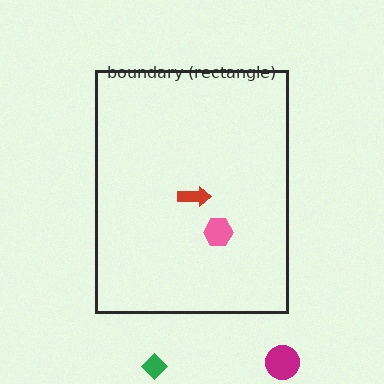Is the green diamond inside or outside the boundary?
Outside.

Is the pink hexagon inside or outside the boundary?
Inside.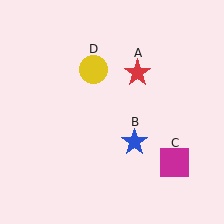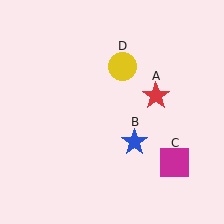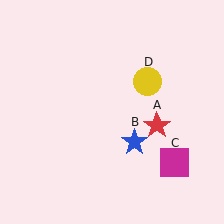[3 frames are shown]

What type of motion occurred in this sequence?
The red star (object A), yellow circle (object D) rotated clockwise around the center of the scene.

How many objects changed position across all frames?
2 objects changed position: red star (object A), yellow circle (object D).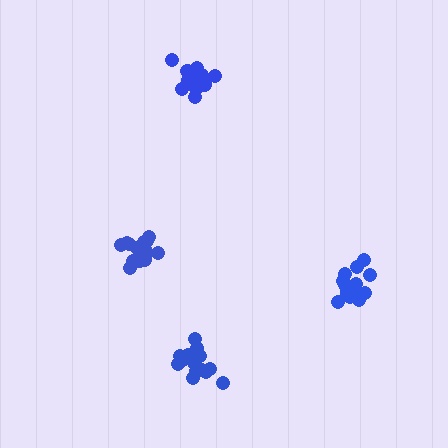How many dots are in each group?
Group 1: 16 dots, Group 2: 16 dots, Group 3: 17 dots, Group 4: 15 dots (64 total).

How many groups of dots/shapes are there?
There are 4 groups.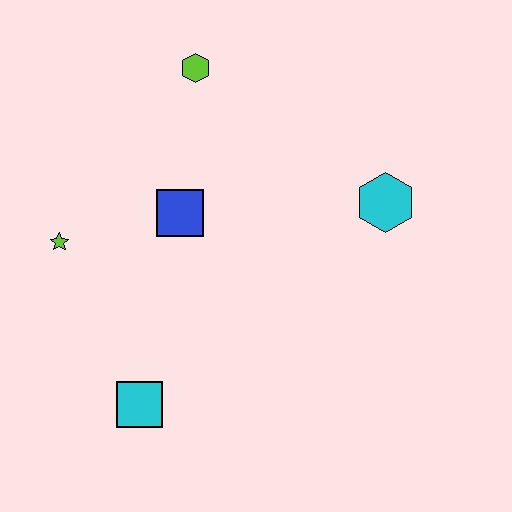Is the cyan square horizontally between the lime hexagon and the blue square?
No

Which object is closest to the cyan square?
The lime star is closest to the cyan square.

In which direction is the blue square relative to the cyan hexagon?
The blue square is to the left of the cyan hexagon.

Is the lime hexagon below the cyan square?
No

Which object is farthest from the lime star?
The cyan hexagon is farthest from the lime star.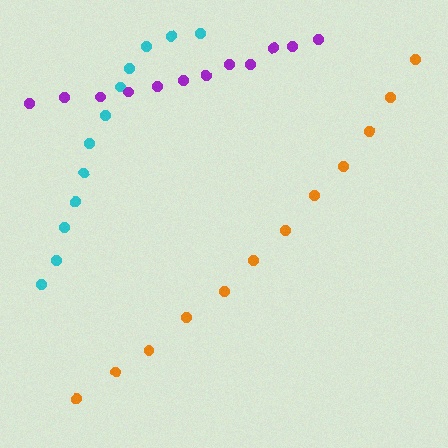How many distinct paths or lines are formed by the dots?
There are 3 distinct paths.